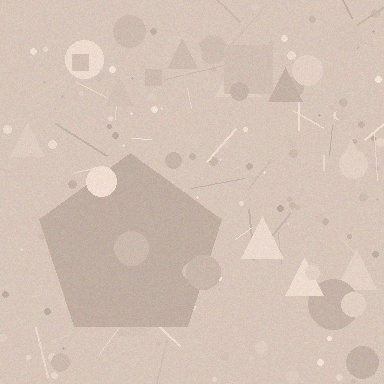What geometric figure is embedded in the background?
A pentagon is embedded in the background.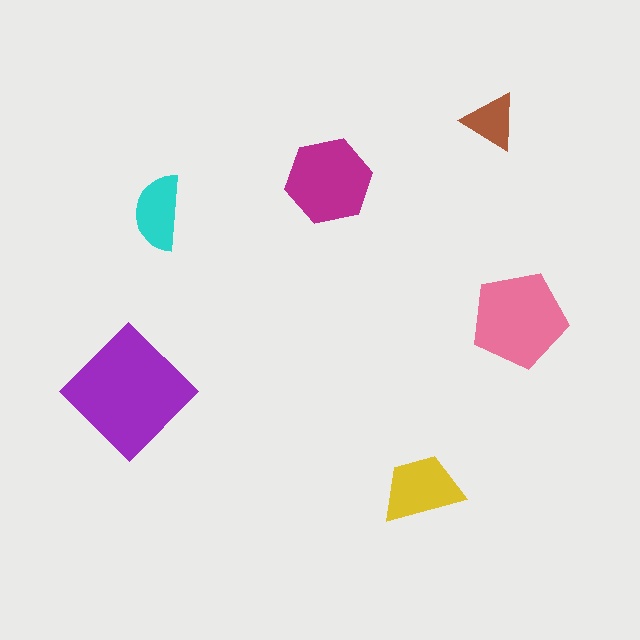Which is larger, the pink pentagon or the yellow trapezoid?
The pink pentagon.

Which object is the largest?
The purple diamond.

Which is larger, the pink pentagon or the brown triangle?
The pink pentagon.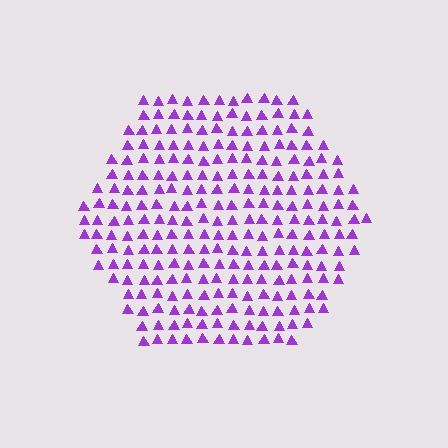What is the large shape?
The large shape is a hexagon.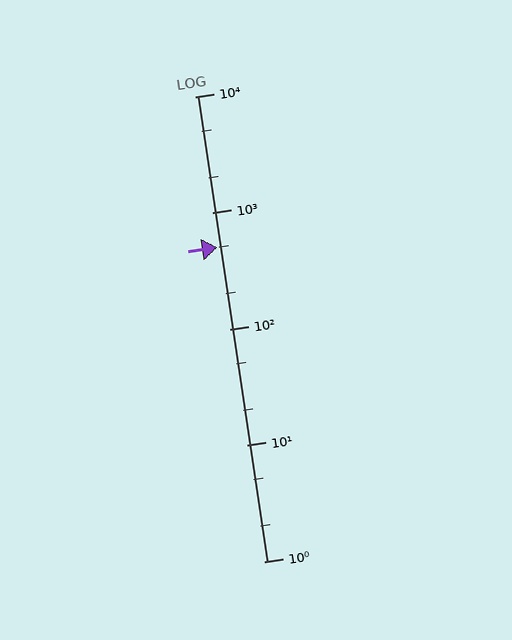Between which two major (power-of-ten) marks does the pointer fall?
The pointer is between 100 and 1000.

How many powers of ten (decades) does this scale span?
The scale spans 4 decades, from 1 to 10000.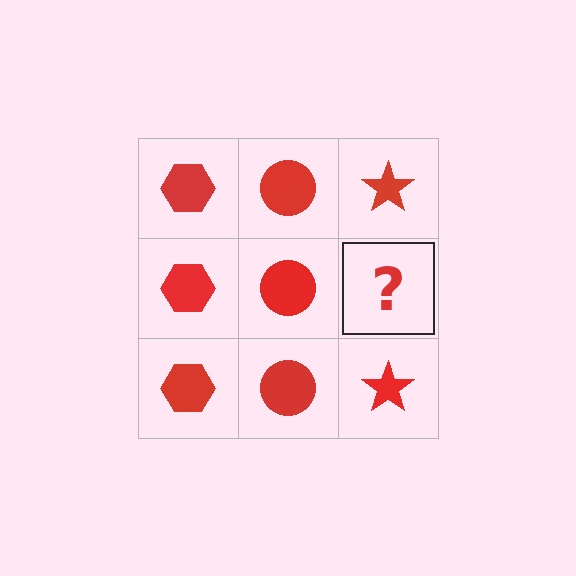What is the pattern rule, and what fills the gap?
The rule is that each column has a consistent shape. The gap should be filled with a red star.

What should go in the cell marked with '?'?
The missing cell should contain a red star.